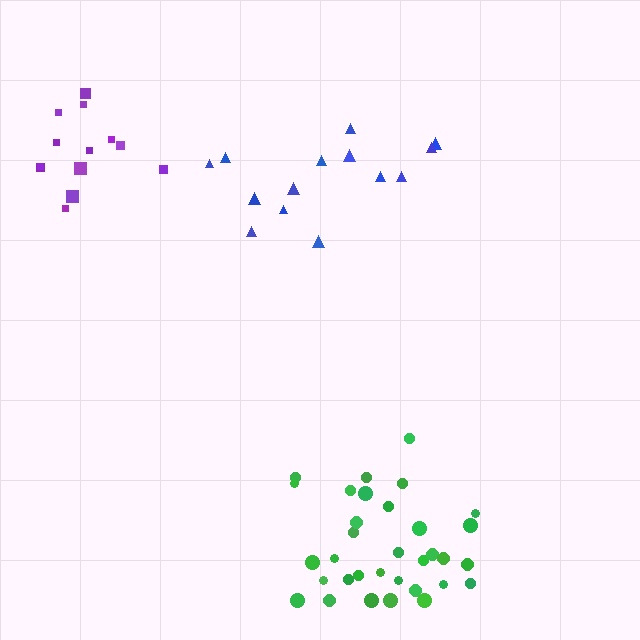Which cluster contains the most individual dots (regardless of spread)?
Green (33).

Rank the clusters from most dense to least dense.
green, purple, blue.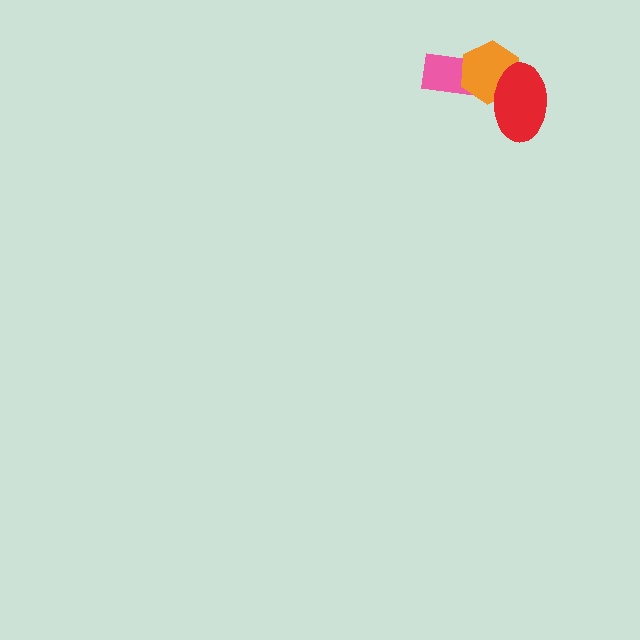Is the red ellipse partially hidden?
No, no other shape covers it.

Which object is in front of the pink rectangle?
The orange hexagon is in front of the pink rectangle.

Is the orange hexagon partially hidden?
Yes, it is partially covered by another shape.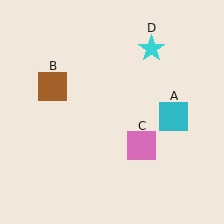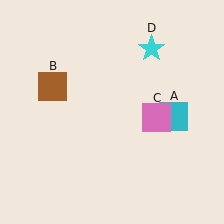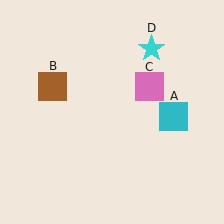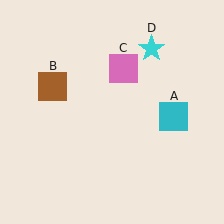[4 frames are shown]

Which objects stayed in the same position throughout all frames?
Cyan square (object A) and brown square (object B) and cyan star (object D) remained stationary.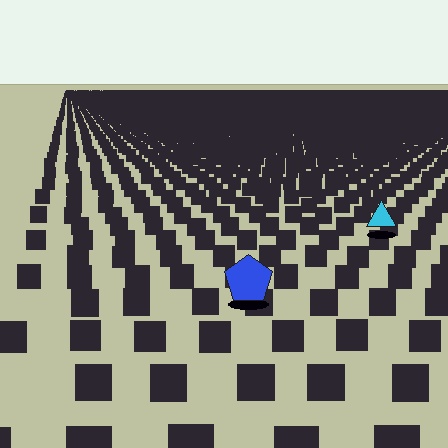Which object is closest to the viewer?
The blue pentagon is closest. The texture marks near it are larger and more spread out.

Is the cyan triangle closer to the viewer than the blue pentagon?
No. The blue pentagon is closer — you can tell from the texture gradient: the ground texture is coarser near it.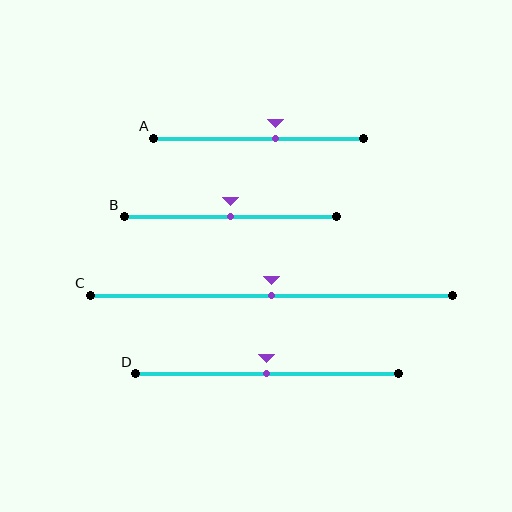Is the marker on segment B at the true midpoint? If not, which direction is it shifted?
Yes, the marker on segment B is at the true midpoint.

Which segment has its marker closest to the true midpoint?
Segment B has its marker closest to the true midpoint.